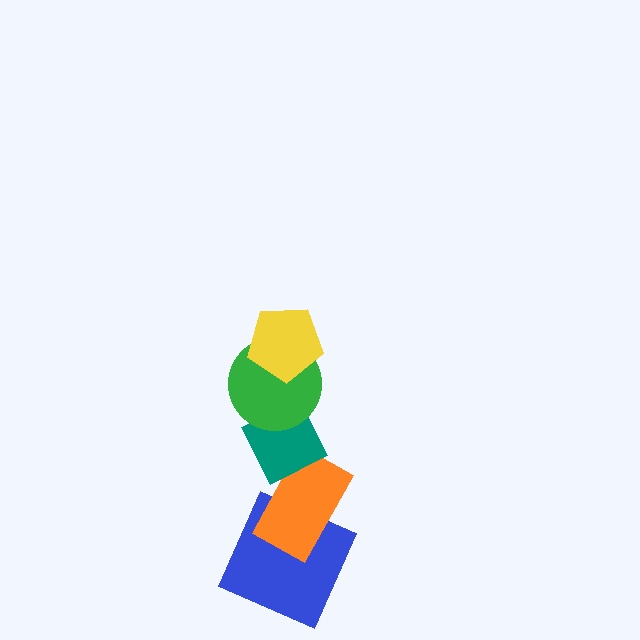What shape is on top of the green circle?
The yellow pentagon is on top of the green circle.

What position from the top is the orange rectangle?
The orange rectangle is 4th from the top.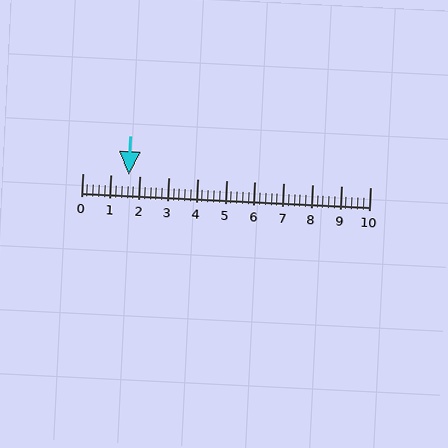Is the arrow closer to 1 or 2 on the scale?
The arrow is closer to 2.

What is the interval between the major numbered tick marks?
The major tick marks are spaced 1 units apart.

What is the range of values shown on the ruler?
The ruler shows values from 0 to 10.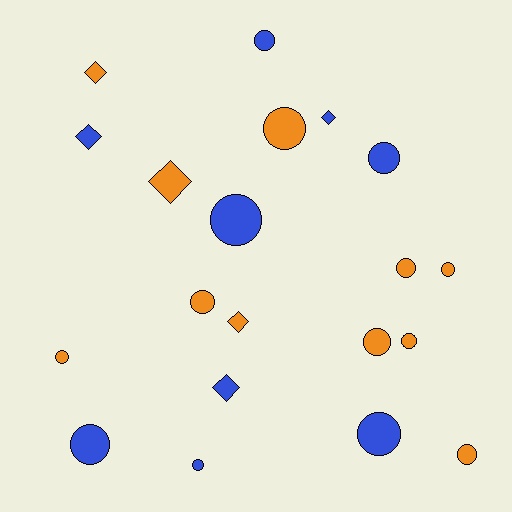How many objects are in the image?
There are 20 objects.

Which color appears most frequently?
Orange, with 11 objects.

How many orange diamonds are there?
There are 3 orange diamonds.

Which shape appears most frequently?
Circle, with 14 objects.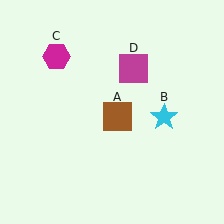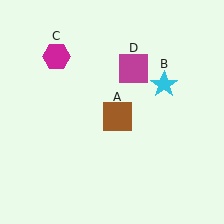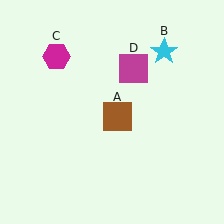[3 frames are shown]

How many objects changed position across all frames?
1 object changed position: cyan star (object B).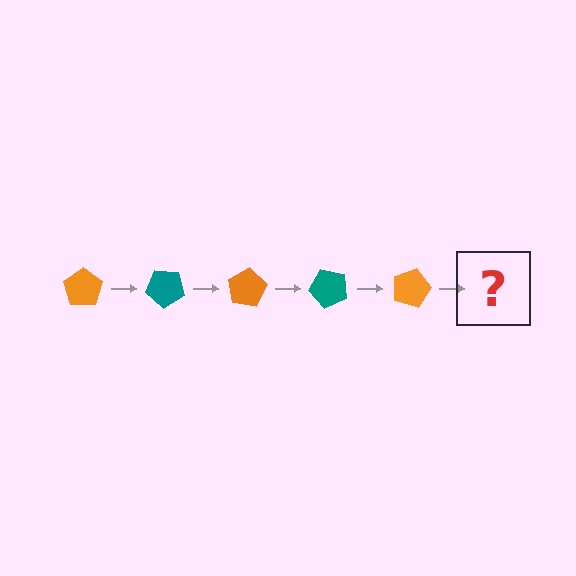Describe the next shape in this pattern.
It should be a teal pentagon, rotated 200 degrees from the start.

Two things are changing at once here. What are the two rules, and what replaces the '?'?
The two rules are that it rotates 40 degrees each step and the color cycles through orange and teal. The '?' should be a teal pentagon, rotated 200 degrees from the start.